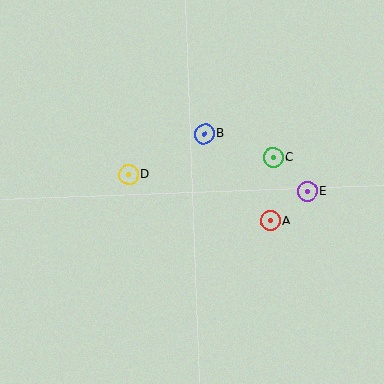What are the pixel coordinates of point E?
Point E is at (307, 191).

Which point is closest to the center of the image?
Point B at (204, 134) is closest to the center.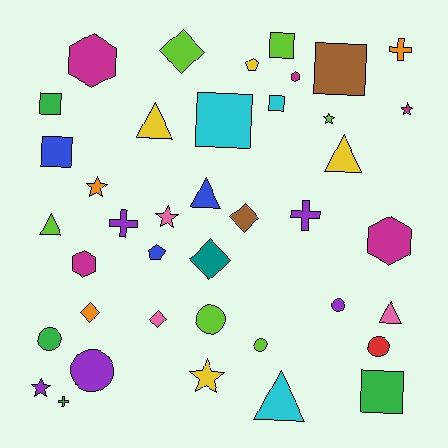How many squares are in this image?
There are 7 squares.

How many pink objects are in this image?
There are 3 pink objects.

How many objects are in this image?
There are 40 objects.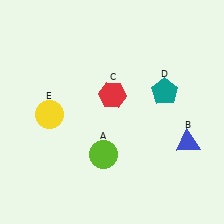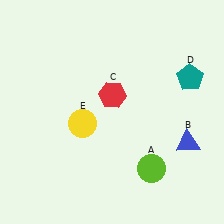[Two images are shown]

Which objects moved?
The objects that moved are: the lime circle (A), the teal pentagon (D), the yellow circle (E).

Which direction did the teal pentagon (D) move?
The teal pentagon (D) moved right.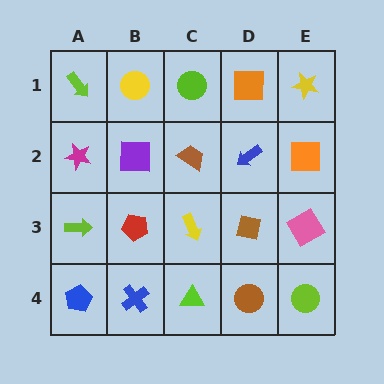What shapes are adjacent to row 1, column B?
A purple square (row 2, column B), a lime arrow (row 1, column A), a lime circle (row 1, column C).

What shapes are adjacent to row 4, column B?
A red pentagon (row 3, column B), a blue pentagon (row 4, column A), a lime triangle (row 4, column C).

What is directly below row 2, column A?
A lime arrow.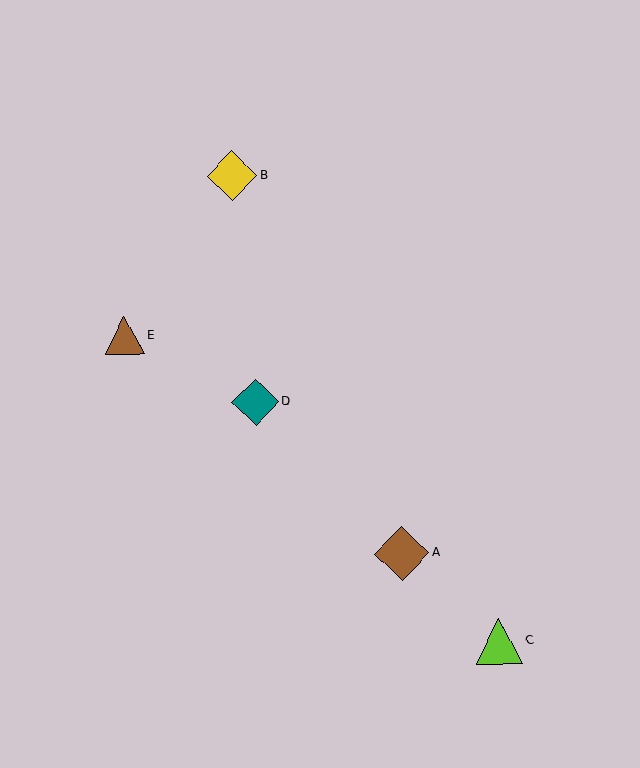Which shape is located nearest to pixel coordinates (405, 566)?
The brown diamond (labeled A) at (402, 553) is nearest to that location.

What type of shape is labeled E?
Shape E is a brown triangle.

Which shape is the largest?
The brown diamond (labeled A) is the largest.